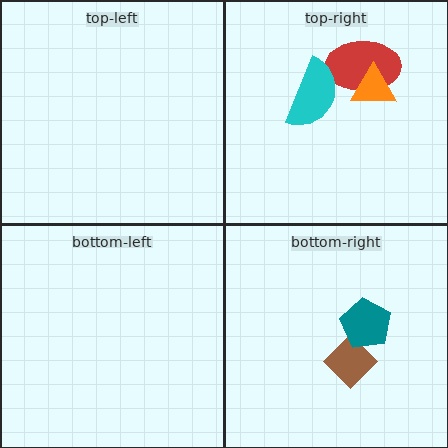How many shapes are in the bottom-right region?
2.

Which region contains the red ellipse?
The top-right region.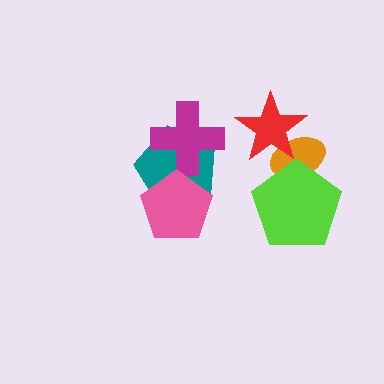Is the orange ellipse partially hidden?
Yes, it is partially covered by another shape.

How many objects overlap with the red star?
1 object overlaps with the red star.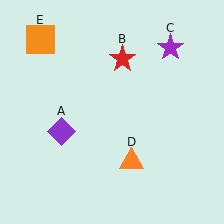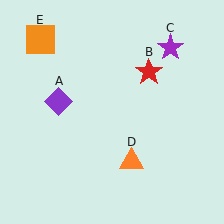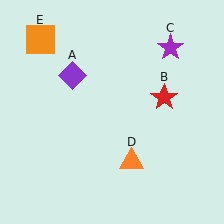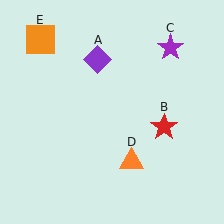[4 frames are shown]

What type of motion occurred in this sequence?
The purple diamond (object A), red star (object B) rotated clockwise around the center of the scene.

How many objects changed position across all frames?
2 objects changed position: purple diamond (object A), red star (object B).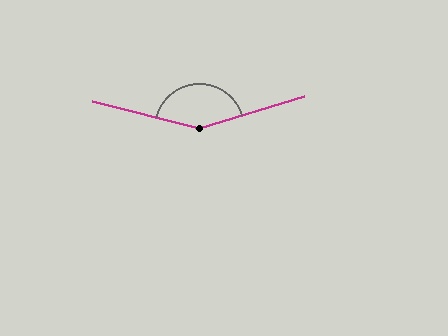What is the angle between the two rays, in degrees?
Approximately 148 degrees.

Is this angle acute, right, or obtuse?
It is obtuse.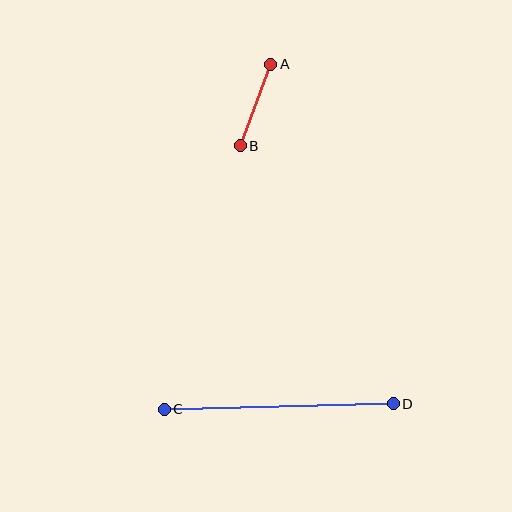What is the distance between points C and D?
The distance is approximately 229 pixels.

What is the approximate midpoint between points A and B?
The midpoint is at approximately (255, 105) pixels.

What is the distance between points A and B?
The distance is approximately 87 pixels.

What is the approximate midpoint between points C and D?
The midpoint is at approximately (279, 407) pixels.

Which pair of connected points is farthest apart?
Points C and D are farthest apart.